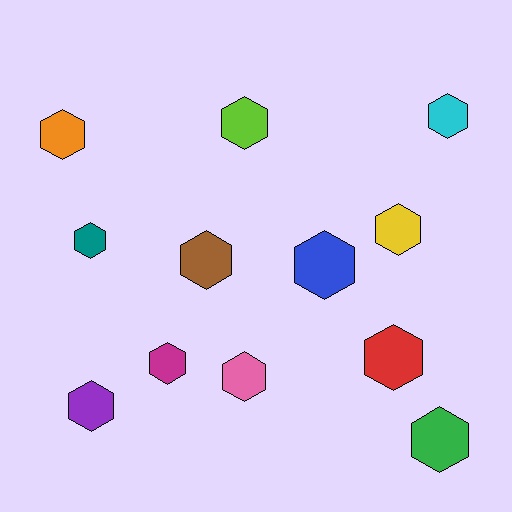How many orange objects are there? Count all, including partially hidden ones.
There is 1 orange object.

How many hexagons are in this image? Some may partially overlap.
There are 12 hexagons.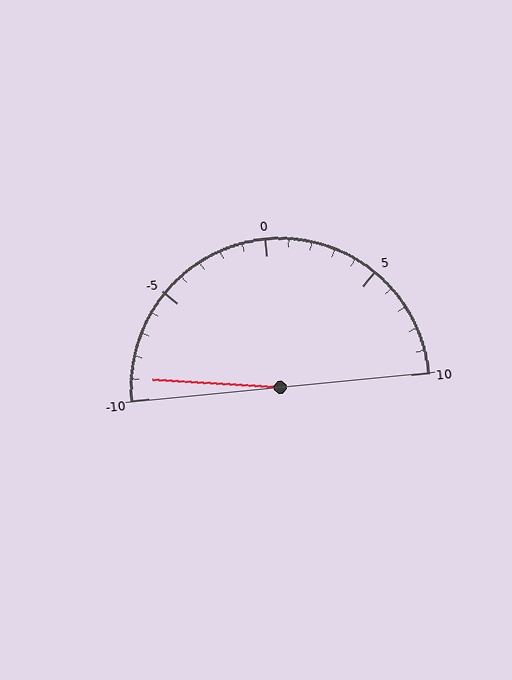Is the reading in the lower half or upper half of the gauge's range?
The reading is in the lower half of the range (-10 to 10).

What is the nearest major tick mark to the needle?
The nearest major tick mark is -10.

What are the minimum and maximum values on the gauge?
The gauge ranges from -10 to 10.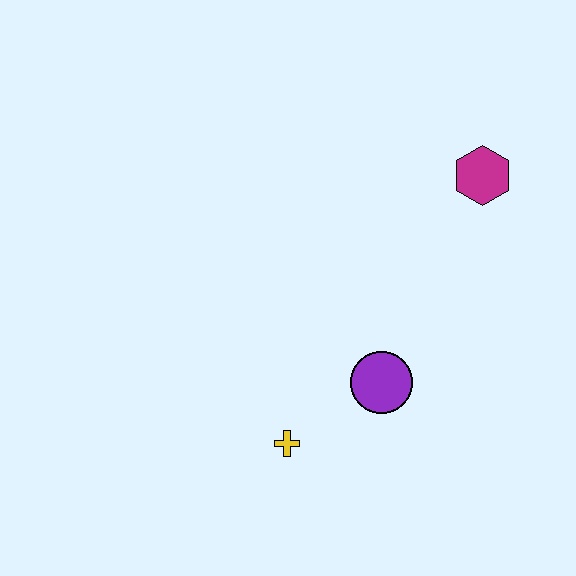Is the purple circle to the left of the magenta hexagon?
Yes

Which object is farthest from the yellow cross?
The magenta hexagon is farthest from the yellow cross.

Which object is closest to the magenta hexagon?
The purple circle is closest to the magenta hexagon.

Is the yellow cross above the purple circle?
No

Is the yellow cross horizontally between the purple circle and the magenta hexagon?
No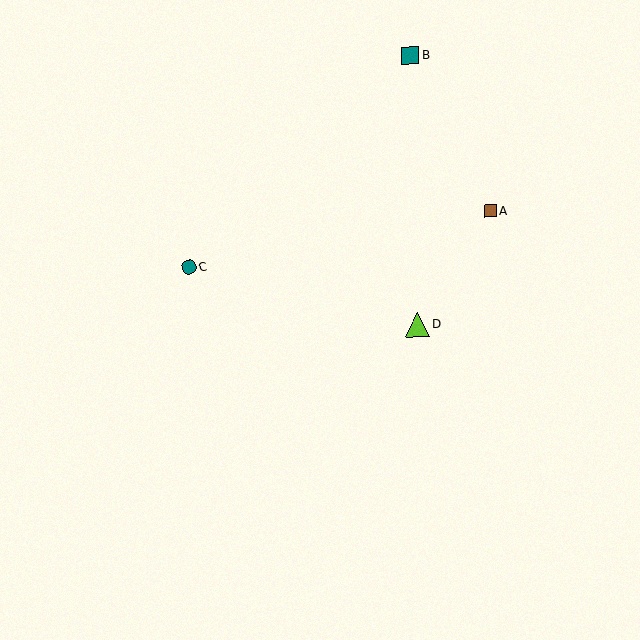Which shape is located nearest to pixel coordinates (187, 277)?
The teal circle (labeled C) at (189, 267) is nearest to that location.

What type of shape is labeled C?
Shape C is a teal circle.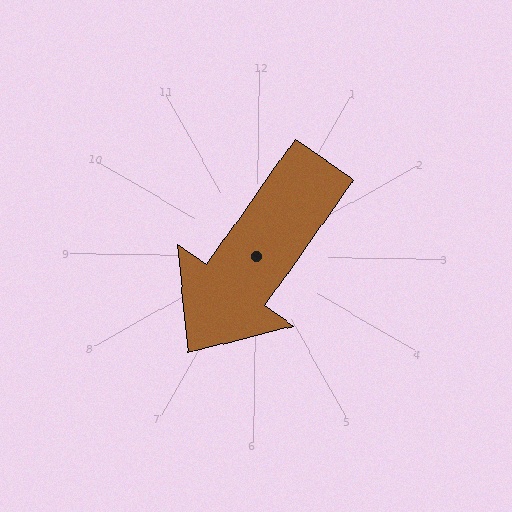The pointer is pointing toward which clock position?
Roughly 7 o'clock.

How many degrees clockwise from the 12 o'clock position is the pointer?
Approximately 214 degrees.